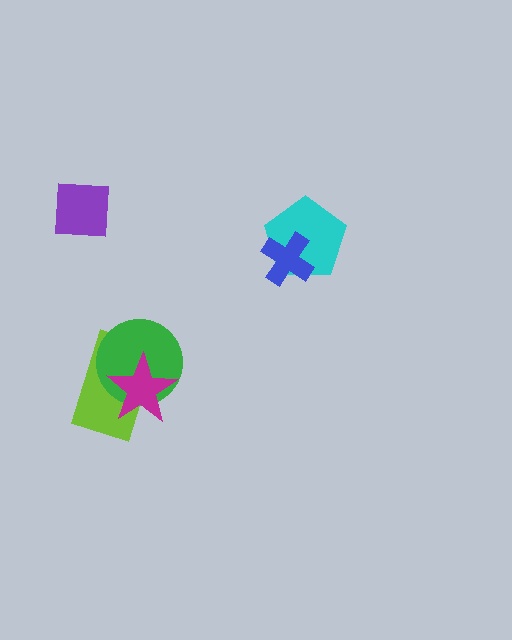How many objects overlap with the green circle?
2 objects overlap with the green circle.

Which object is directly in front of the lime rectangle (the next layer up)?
The green circle is directly in front of the lime rectangle.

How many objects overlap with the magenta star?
2 objects overlap with the magenta star.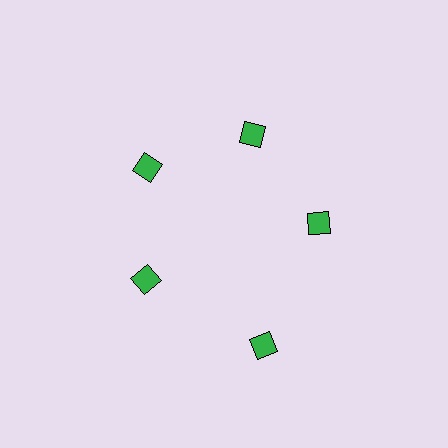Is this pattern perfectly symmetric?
No. The 5 green diamonds are arranged in a ring, but one element near the 5 o'clock position is pushed outward from the center, breaking the 5-fold rotational symmetry.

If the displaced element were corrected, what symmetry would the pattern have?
It would have 5-fold rotational symmetry — the pattern would map onto itself every 72 degrees.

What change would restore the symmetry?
The symmetry would be restored by moving it inward, back onto the ring so that all 5 diamonds sit at equal angles and equal distance from the center.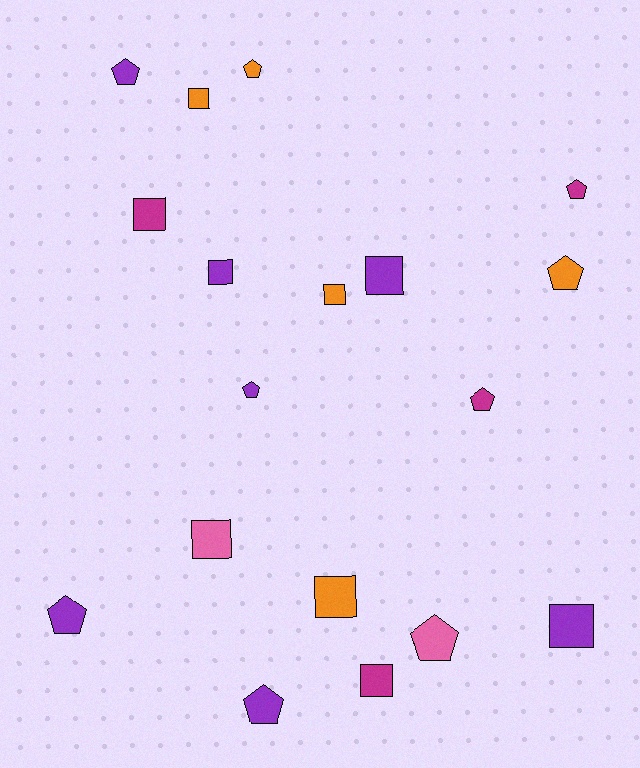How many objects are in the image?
There are 18 objects.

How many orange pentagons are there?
There are 2 orange pentagons.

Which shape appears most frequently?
Square, with 9 objects.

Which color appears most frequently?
Purple, with 7 objects.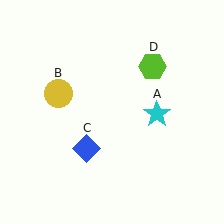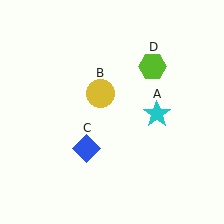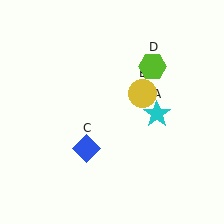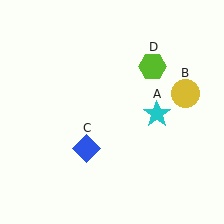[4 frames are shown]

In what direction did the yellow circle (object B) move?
The yellow circle (object B) moved right.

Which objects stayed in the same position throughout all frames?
Cyan star (object A) and blue diamond (object C) and lime hexagon (object D) remained stationary.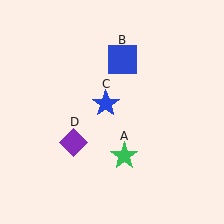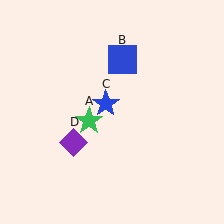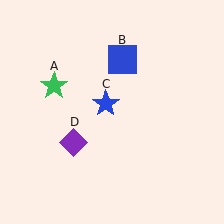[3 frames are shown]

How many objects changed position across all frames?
1 object changed position: green star (object A).